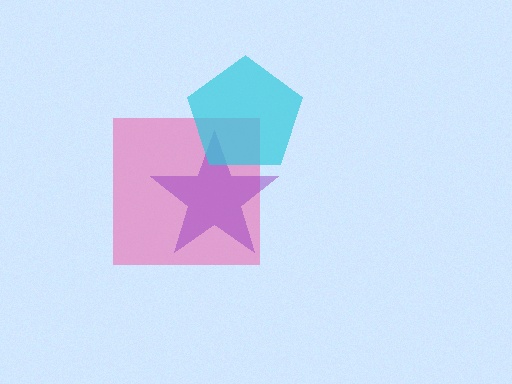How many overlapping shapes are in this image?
There are 3 overlapping shapes in the image.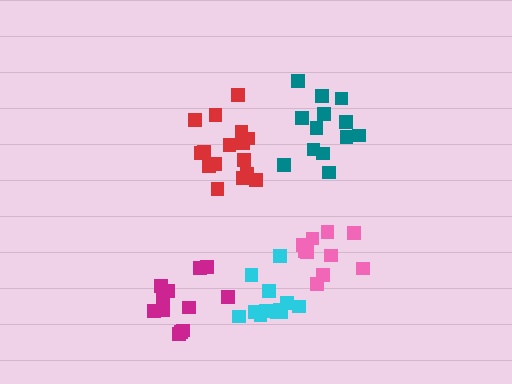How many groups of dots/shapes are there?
There are 5 groups.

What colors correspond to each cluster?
The clusters are colored: teal, pink, cyan, red, magenta.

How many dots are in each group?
Group 1: 13 dots, Group 2: 12 dots, Group 3: 13 dots, Group 4: 16 dots, Group 5: 12 dots (66 total).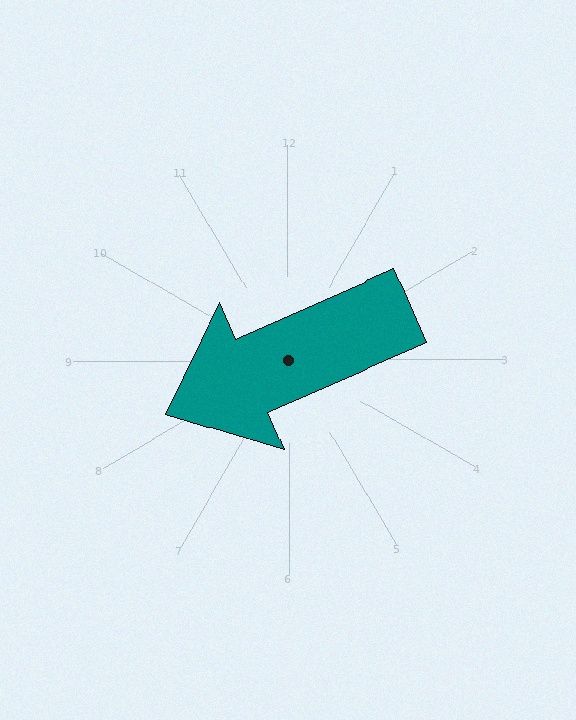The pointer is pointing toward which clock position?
Roughly 8 o'clock.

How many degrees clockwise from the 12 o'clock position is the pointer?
Approximately 246 degrees.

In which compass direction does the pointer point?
Southwest.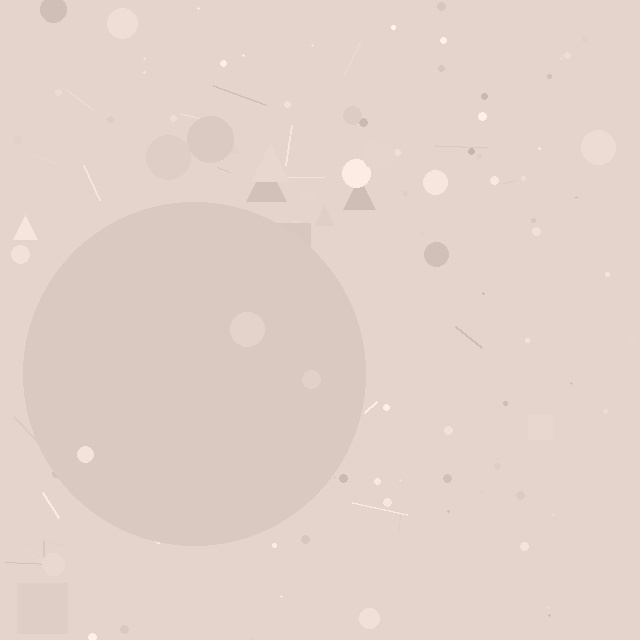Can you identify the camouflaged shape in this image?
The camouflaged shape is a circle.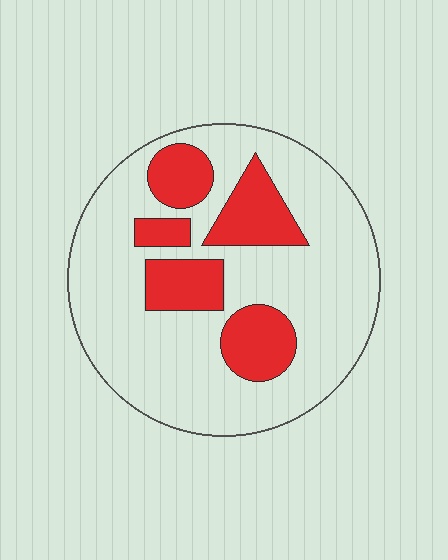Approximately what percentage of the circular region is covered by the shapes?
Approximately 25%.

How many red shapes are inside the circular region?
5.